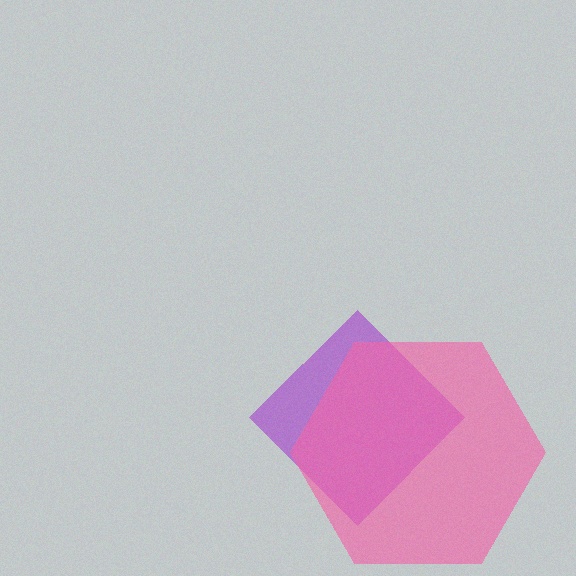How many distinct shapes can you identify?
There are 2 distinct shapes: a purple diamond, a pink hexagon.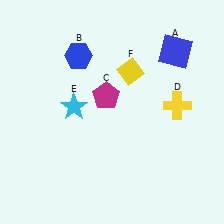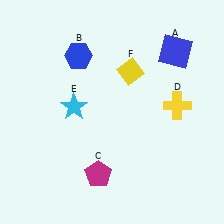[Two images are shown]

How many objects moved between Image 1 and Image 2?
1 object moved between the two images.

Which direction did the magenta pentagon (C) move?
The magenta pentagon (C) moved down.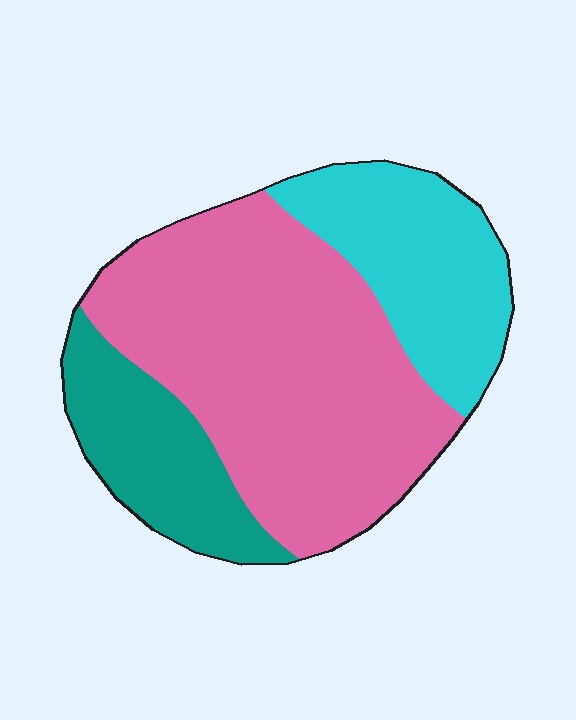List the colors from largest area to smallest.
From largest to smallest: pink, cyan, teal.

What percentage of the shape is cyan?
Cyan covers roughly 25% of the shape.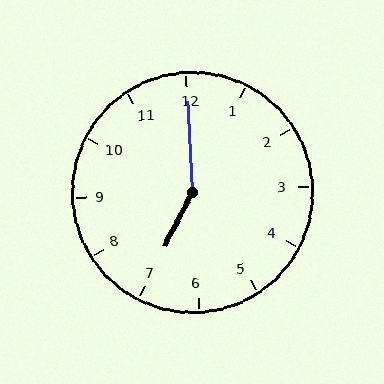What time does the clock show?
7:00.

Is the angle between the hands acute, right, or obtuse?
It is obtuse.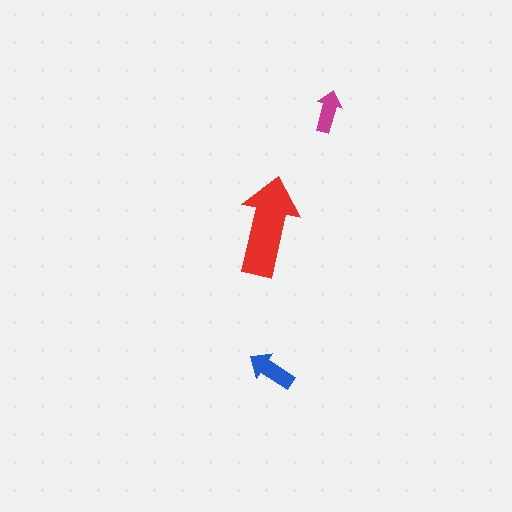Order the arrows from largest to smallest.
the red one, the blue one, the magenta one.